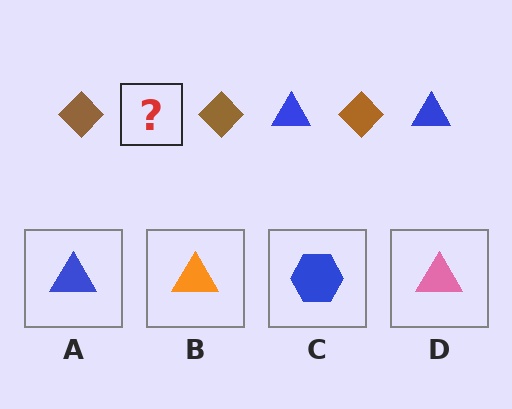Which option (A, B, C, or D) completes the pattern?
A.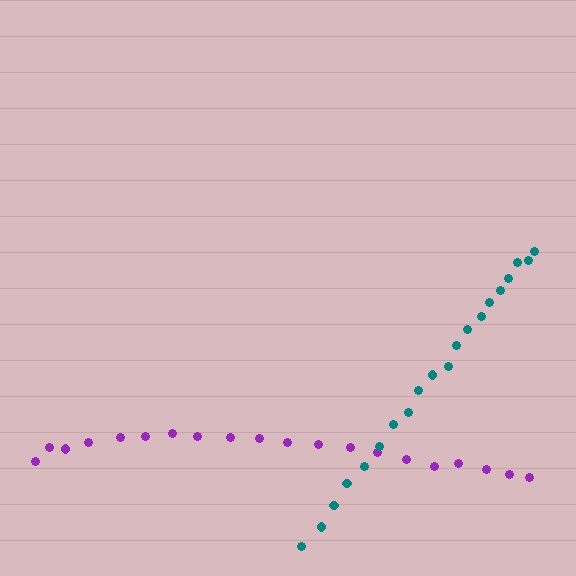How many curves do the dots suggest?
There are 2 distinct paths.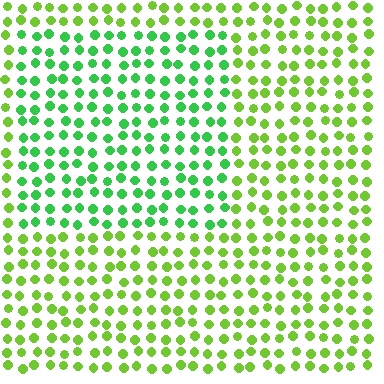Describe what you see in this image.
The image is filled with small lime elements in a uniform arrangement. A rectangle-shaped region is visible where the elements are tinted to a slightly different hue, forming a subtle color boundary.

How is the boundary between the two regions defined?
The boundary is defined purely by a slight shift in hue (about 34 degrees). Spacing, size, and orientation are identical on both sides.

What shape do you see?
I see a rectangle.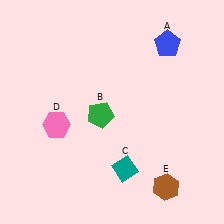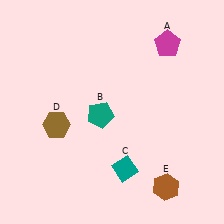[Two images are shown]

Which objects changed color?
A changed from blue to magenta. B changed from green to teal. D changed from pink to brown.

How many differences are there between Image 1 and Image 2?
There are 3 differences between the two images.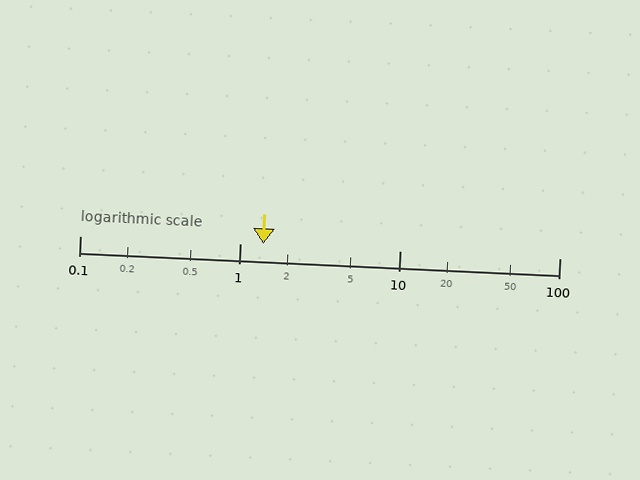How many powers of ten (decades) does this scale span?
The scale spans 3 decades, from 0.1 to 100.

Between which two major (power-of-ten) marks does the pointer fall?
The pointer is between 1 and 10.